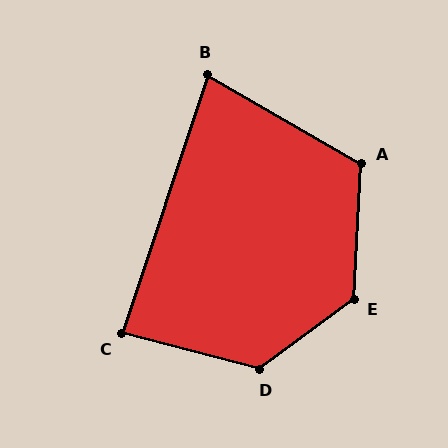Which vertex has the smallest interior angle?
B, at approximately 78 degrees.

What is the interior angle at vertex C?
Approximately 86 degrees (approximately right).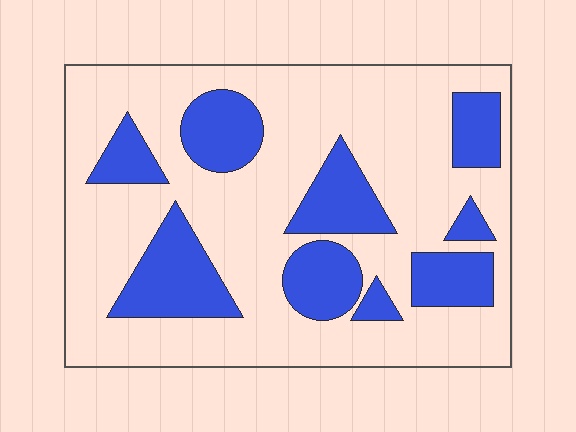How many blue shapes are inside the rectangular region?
9.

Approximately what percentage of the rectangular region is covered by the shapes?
Approximately 30%.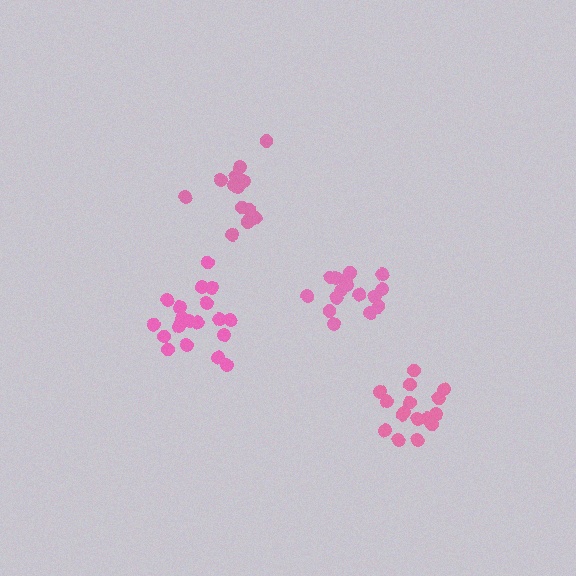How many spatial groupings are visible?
There are 4 spatial groupings.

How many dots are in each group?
Group 1: 16 dots, Group 2: 19 dots, Group 3: 16 dots, Group 4: 16 dots (67 total).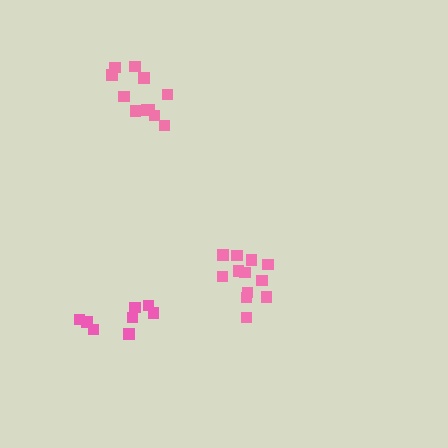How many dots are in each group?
Group 1: 12 dots, Group 2: 11 dots, Group 3: 8 dots (31 total).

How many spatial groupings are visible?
There are 3 spatial groupings.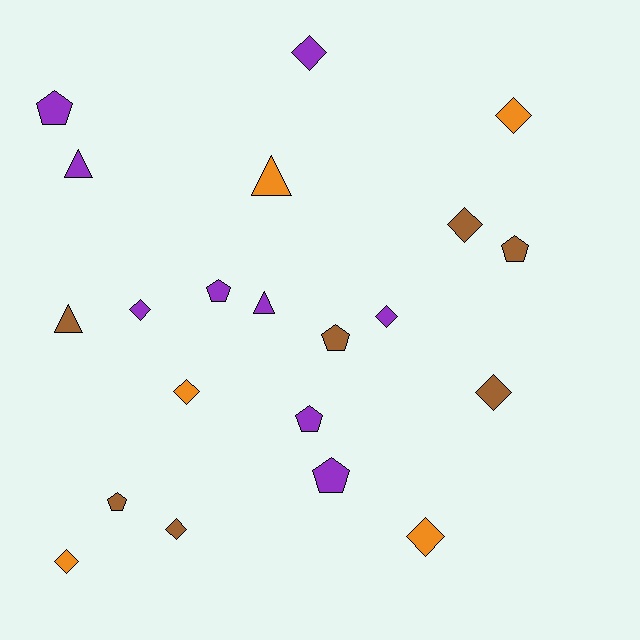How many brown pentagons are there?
There are 3 brown pentagons.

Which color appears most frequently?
Purple, with 9 objects.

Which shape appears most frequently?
Diamond, with 10 objects.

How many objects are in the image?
There are 21 objects.